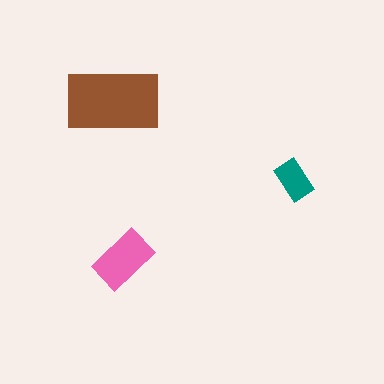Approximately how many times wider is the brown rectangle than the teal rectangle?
About 2.5 times wider.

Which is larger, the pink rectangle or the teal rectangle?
The pink one.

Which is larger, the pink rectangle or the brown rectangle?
The brown one.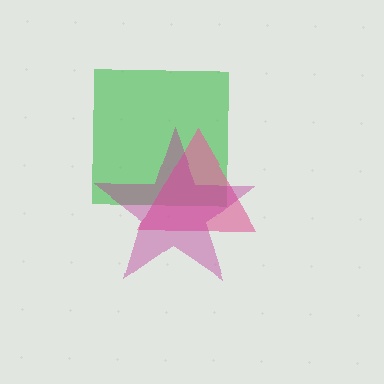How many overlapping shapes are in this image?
There are 3 overlapping shapes in the image.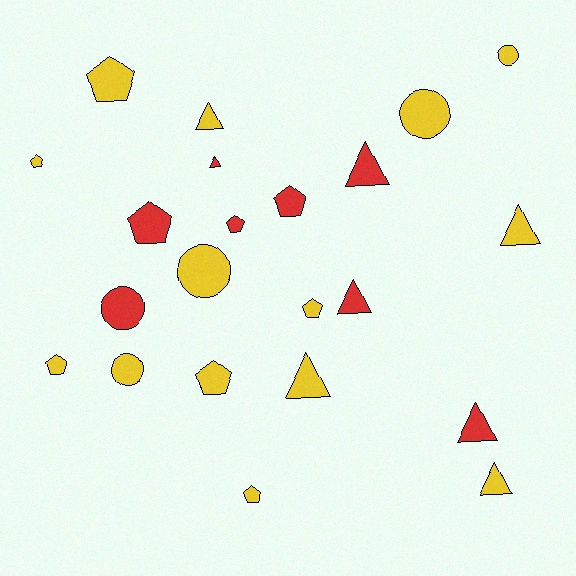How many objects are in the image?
There are 22 objects.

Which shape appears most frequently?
Pentagon, with 9 objects.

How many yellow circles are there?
There are 4 yellow circles.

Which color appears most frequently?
Yellow, with 14 objects.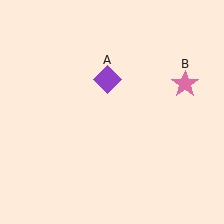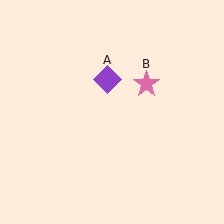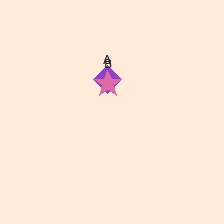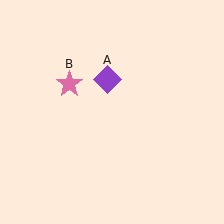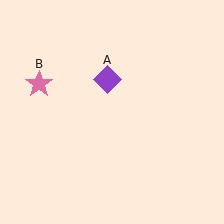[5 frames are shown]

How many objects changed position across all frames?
1 object changed position: pink star (object B).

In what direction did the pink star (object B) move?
The pink star (object B) moved left.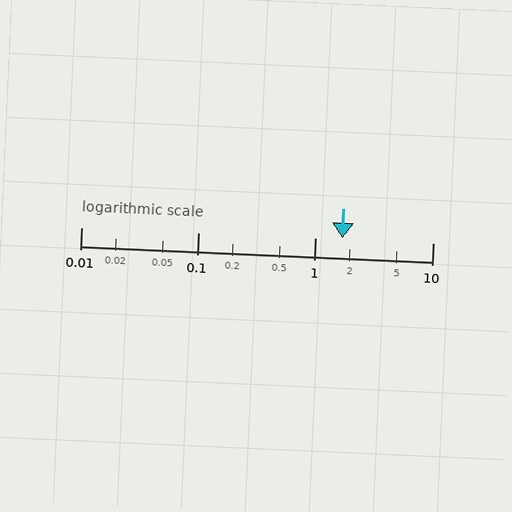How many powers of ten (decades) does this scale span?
The scale spans 3 decades, from 0.01 to 10.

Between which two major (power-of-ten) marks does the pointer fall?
The pointer is between 1 and 10.